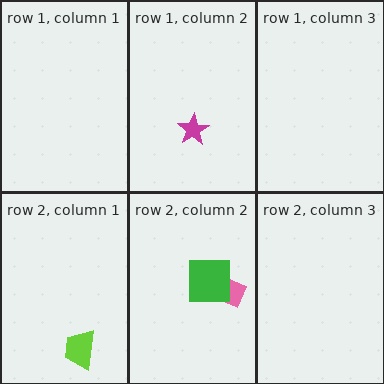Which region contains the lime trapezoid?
The row 2, column 1 region.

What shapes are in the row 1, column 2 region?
The magenta star.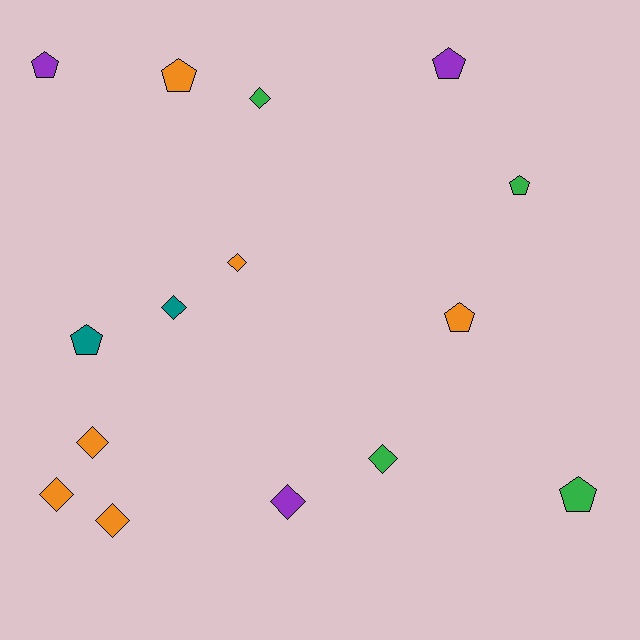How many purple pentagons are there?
There are 2 purple pentagons.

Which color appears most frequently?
Orange, with 6 objects.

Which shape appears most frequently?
Diamond, with 8 objects.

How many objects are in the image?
There are 15 objects.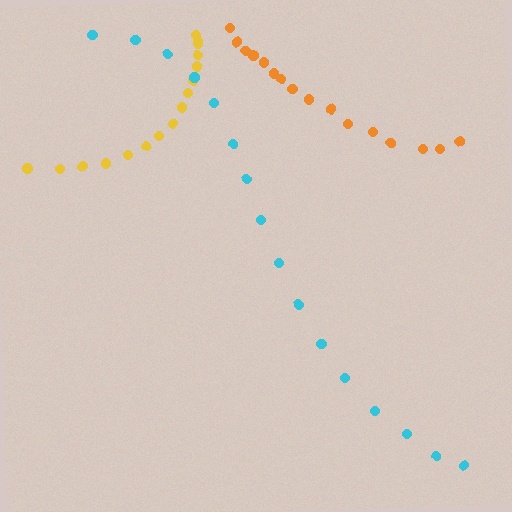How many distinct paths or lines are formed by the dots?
There are 3 distinct paths.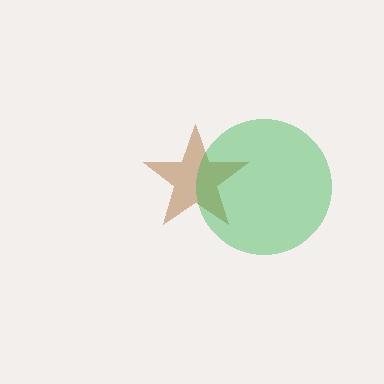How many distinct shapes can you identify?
There are 2 distinct shapes: a brown star, a green circle.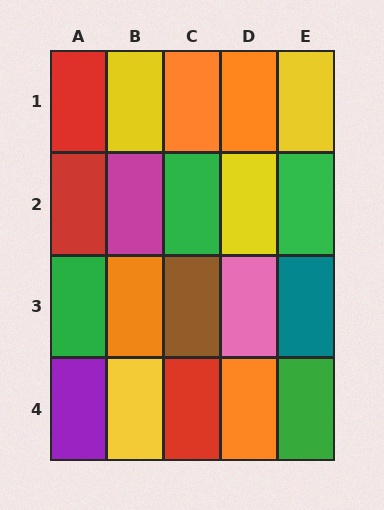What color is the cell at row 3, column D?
Pink.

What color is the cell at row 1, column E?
Yellow.